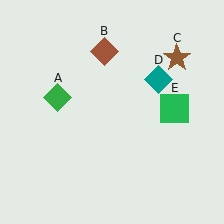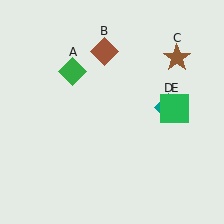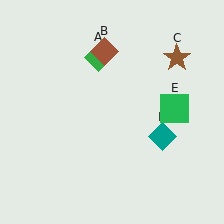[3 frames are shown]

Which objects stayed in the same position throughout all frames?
Brown diamond (object B) and brown star (object C) and green square (object E) remained stationary.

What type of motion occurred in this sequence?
The green diamond (object A), teal diamond (object D) rotated clockwise around the center of the scene.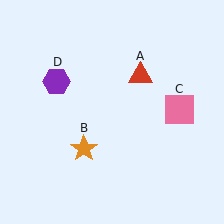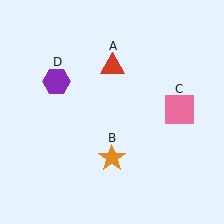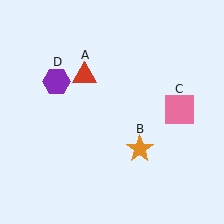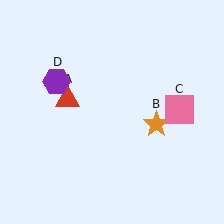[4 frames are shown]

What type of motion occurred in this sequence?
The red triangle (object A), orange star (object B) rotated counterclockwise around the center of the scene.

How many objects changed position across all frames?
2 objects changed position: red triangle (object A), orange star (object B).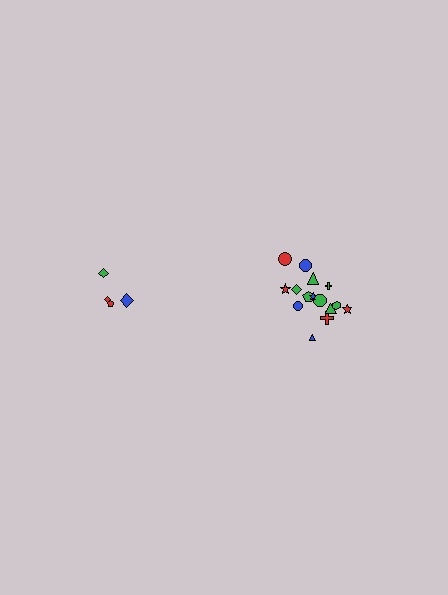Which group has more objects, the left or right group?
The right group.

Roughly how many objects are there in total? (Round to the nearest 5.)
Roughly 20 objects in total.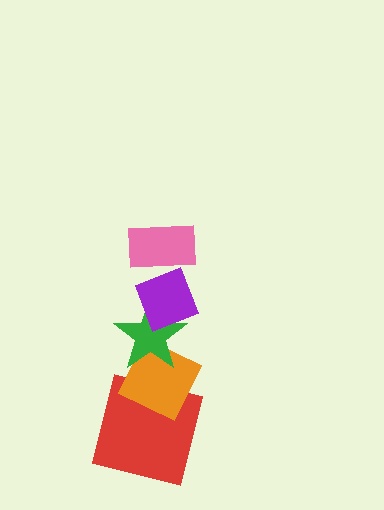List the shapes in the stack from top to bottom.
From top to bottom: the pink rectangle, the purple diamond, the green star, the orange diamond, the red square.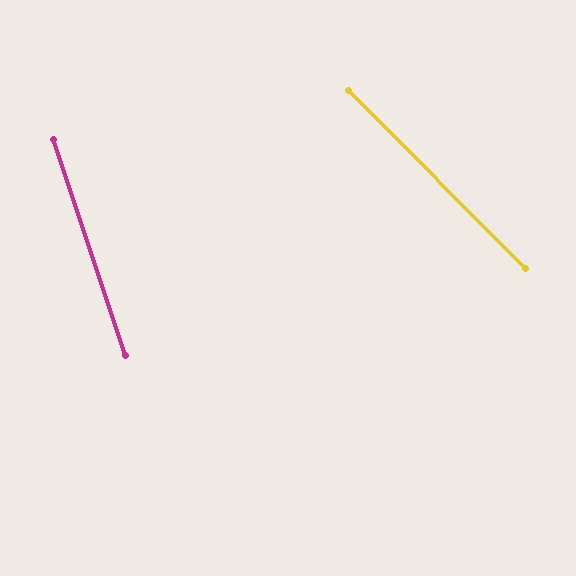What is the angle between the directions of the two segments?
Approximately 26 degrees.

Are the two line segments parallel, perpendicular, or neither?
Neither parallel nor perpendicular — they differ by about 26°.